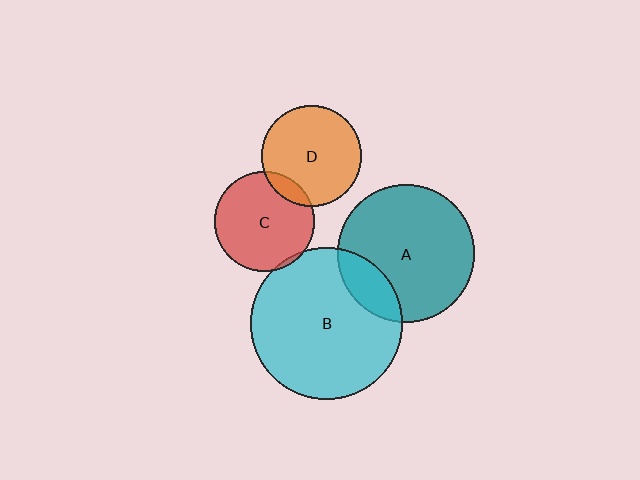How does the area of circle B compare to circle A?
Approximately 1.2 times.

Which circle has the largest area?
Circle B (cyan).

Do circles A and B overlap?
Yes.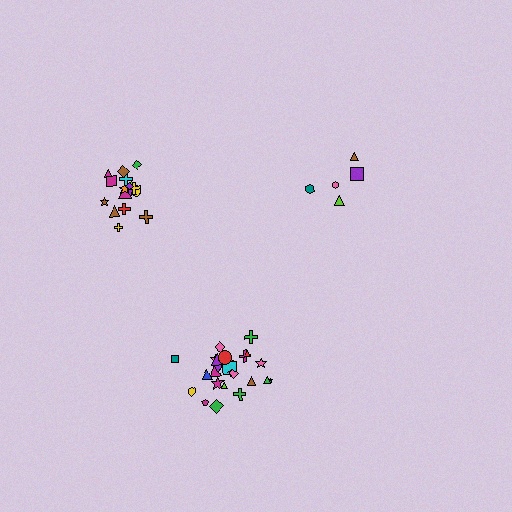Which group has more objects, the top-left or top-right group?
The top-left group.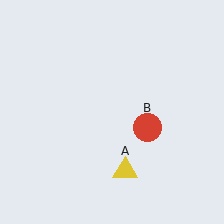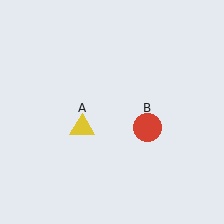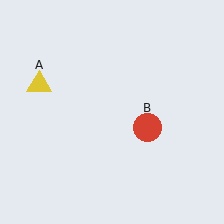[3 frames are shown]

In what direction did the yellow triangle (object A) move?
The yellow triangle (object A) moved up and to the left.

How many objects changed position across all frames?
1 object changed position: yellow triangle (object A).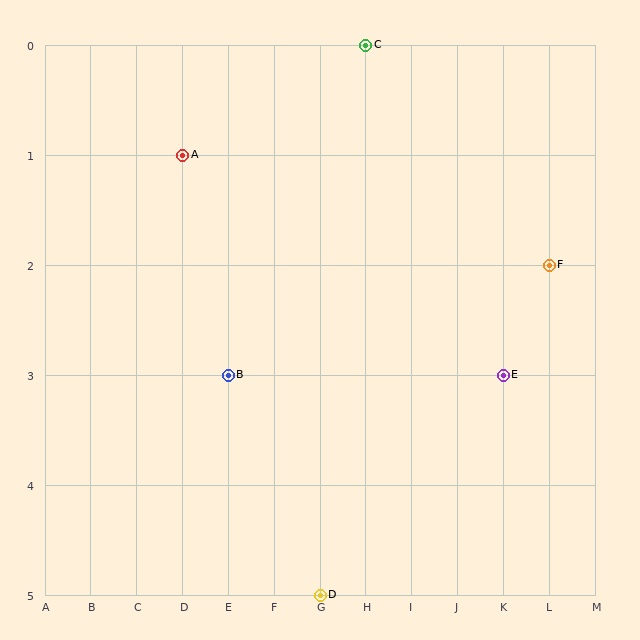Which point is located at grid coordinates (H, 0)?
Point C is at (H, 0).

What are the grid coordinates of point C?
Point C is at grid coordinates (H, 0).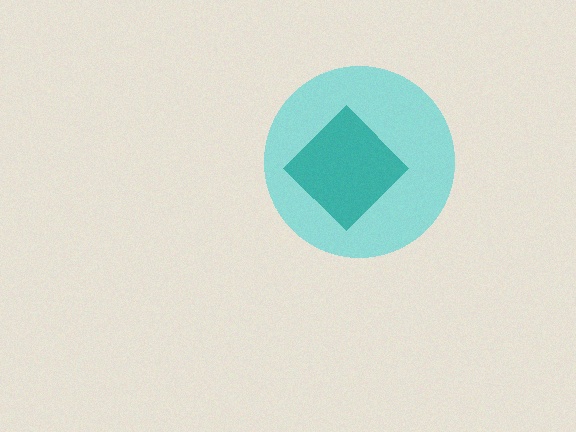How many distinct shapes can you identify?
There are 2 distinct shapes: a cyan circle, a teal diamond.